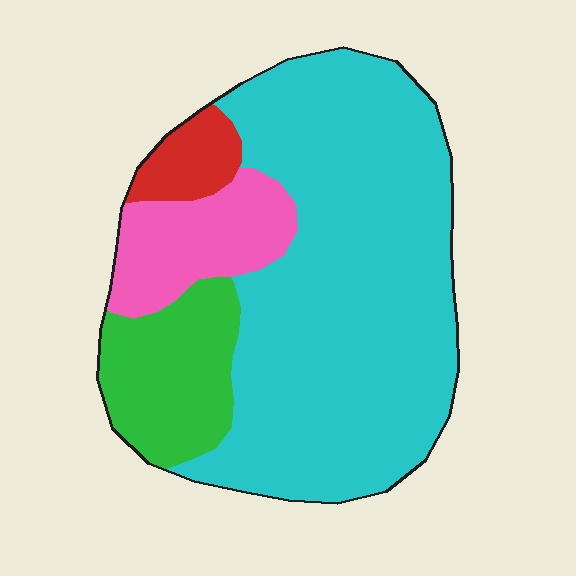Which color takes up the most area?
Cyan, at roughly 65%.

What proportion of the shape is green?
Green takes up less than a quarter of the shape.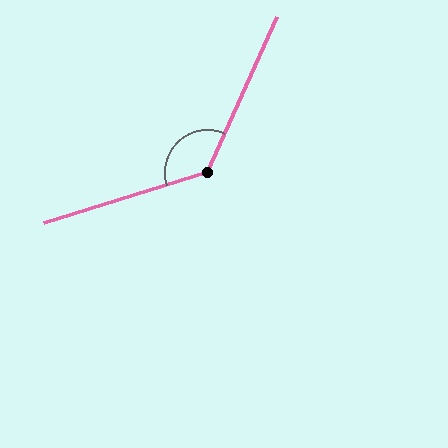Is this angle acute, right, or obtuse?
It is obtuse.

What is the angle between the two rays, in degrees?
Approximately 131 degrees.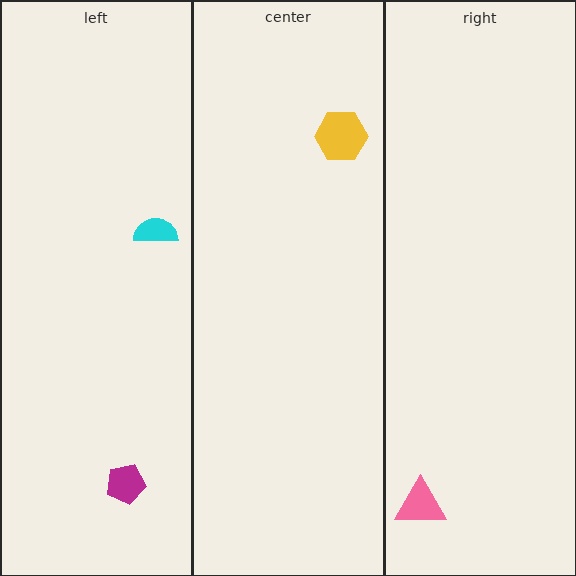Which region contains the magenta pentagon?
The left region.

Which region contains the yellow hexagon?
The center region.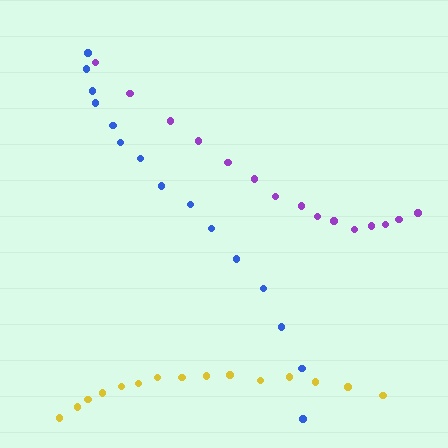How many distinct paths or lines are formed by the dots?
There are 3 distinct paths.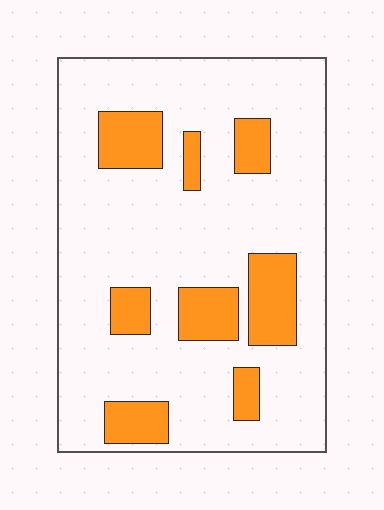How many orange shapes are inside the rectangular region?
8.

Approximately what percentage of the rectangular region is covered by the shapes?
Approximately 20%.